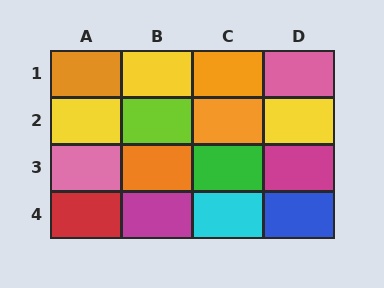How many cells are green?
1 cell is green.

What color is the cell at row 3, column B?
Orange.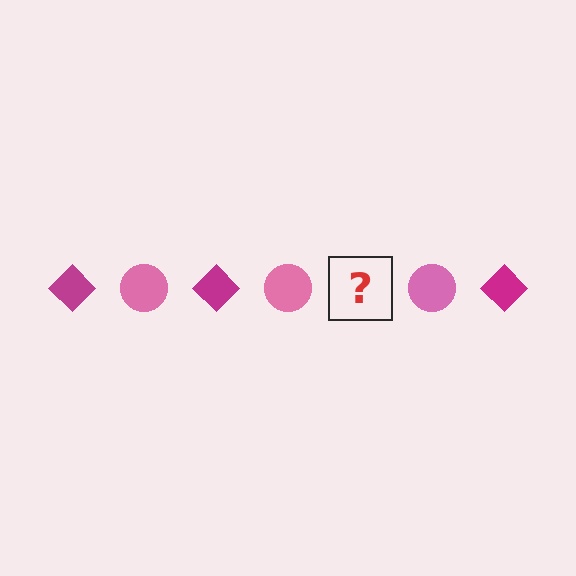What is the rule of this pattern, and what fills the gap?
The rule is that the pattern alternates between magenta diamond and pink circle. The gap should be filled with a magenta diamond.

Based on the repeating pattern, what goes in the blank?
The blank should be a magenta diamond.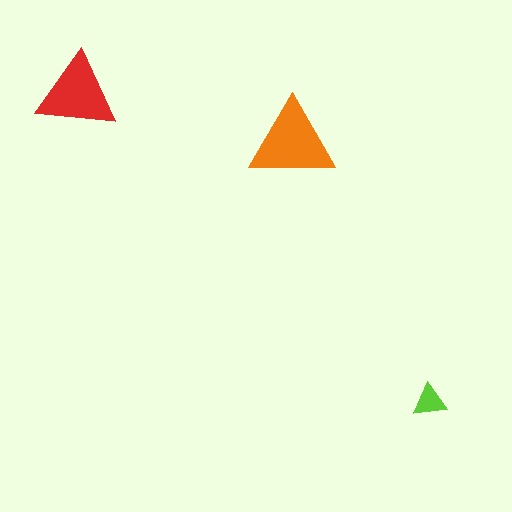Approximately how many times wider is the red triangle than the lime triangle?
About 2.5 times wider.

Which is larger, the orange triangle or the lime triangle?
The orange one.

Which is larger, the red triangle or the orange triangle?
The orange one.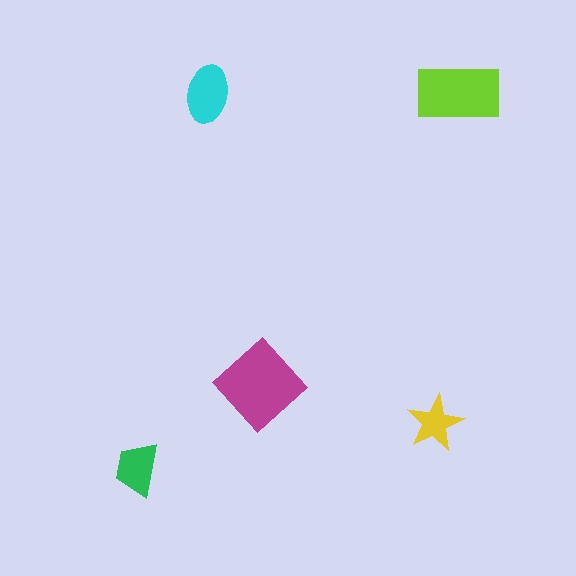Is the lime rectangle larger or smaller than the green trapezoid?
Larger.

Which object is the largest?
The magenta diamond.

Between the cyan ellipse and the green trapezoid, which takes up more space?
The cyan ellipse.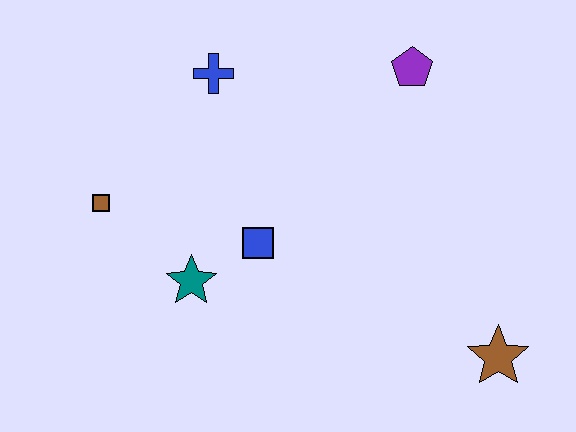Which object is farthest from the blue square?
The brown star is farthest from the blue square.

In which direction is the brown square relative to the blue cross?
The brown square is below the blue cross.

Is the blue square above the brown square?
No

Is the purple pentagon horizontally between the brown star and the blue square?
Yes